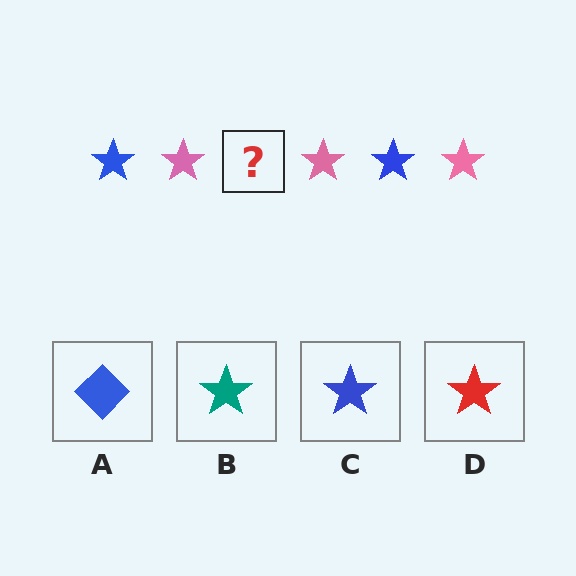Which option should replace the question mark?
Option C.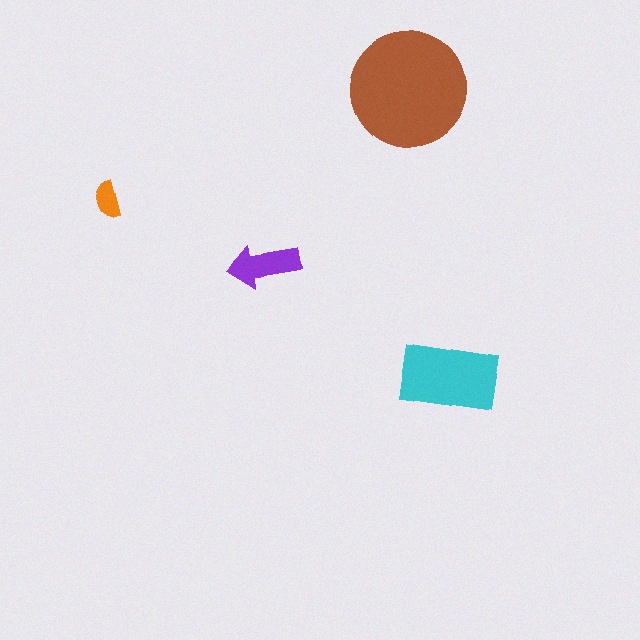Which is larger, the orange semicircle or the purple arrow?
The purple arrow.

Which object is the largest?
The brown circle.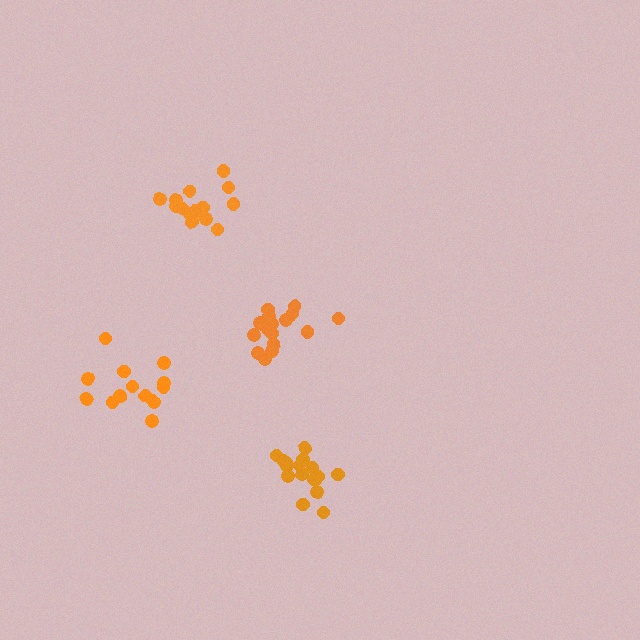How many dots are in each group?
Group 1: 14 dots, Group 2: 17 dots, Group 3: 15 dots, Group 4: 17 dots (63 total).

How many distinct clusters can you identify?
There are 4 distinct clusters.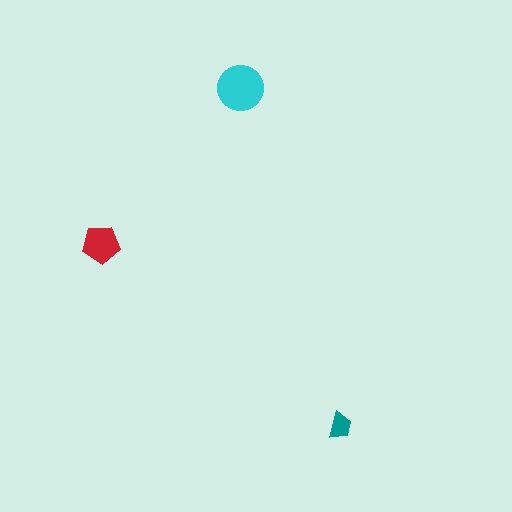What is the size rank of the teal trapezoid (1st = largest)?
3rd.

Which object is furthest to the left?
The red pentagon is leftmost.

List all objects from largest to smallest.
The cyan circle, the red pentagon, the teal trapezoid.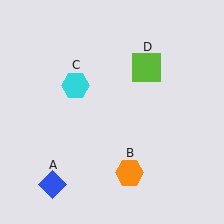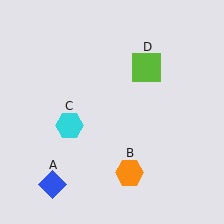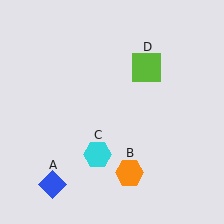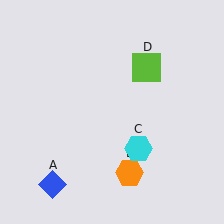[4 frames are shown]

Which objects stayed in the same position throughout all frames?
Blue diamond (object A) and orange hexagon (object B) and lime square (object D) remained stationary.